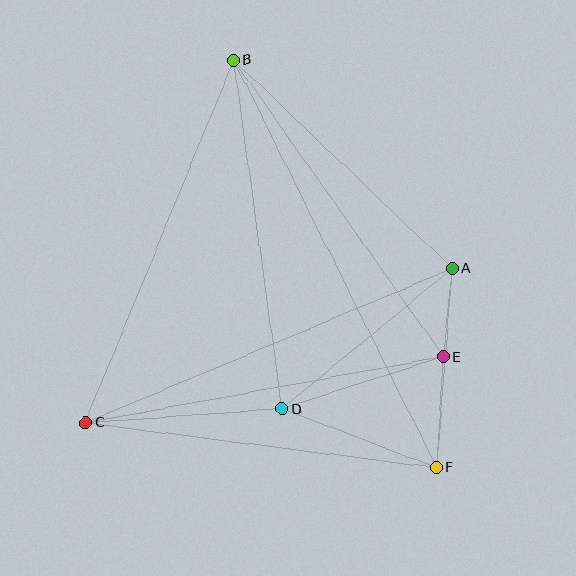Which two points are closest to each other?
Points A and E are closest to each other.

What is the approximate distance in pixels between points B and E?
The distance between B and E is approximately 363 pixels.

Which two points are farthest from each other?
Points B and F are farthest from each other.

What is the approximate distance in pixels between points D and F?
The distance between D and F is approximately 165 pixels.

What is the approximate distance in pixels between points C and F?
The distance between C and F is approximately 354 pixels.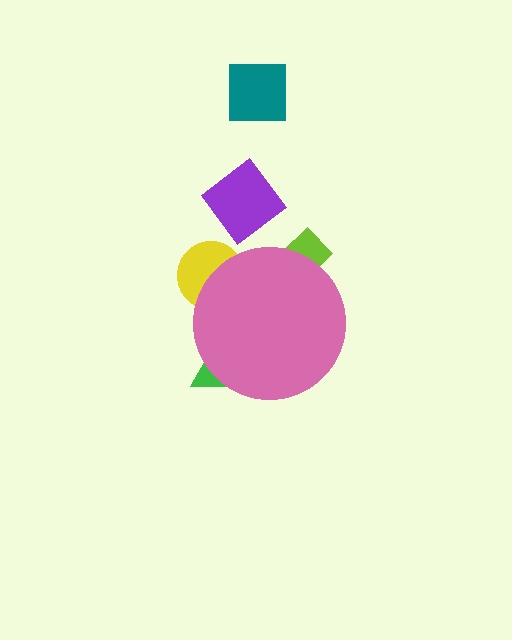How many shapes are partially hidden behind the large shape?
3 shapes are partially hidden.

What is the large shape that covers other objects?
A pink circle.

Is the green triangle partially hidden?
Yes, the green triangle is partially hidden behind the pink circle.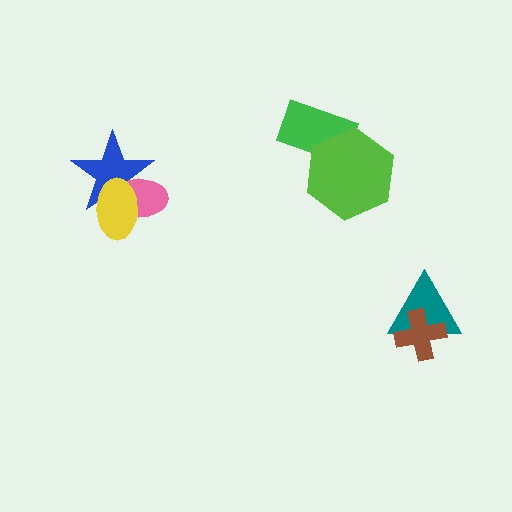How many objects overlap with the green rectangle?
1 object overlaps with the green rectangle.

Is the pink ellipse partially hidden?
Yes, it is partially covered by another shape.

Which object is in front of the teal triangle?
The brown cross is in front of the teal triangle.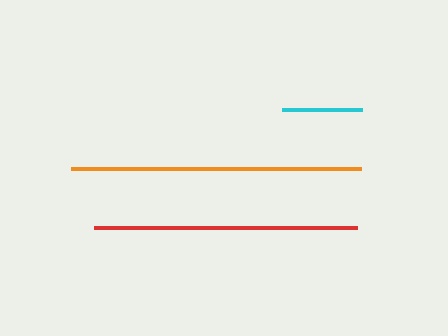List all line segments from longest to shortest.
From longest to shortest: orange, red, cyan.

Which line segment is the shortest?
The cyan line is the shortest at approximately 80 pixels.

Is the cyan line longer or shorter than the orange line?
The orange line is longer than the cyan line.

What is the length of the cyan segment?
The cyan segment is approximately 80 pixels long.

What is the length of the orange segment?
The orange segment is approximately 290 pixels long.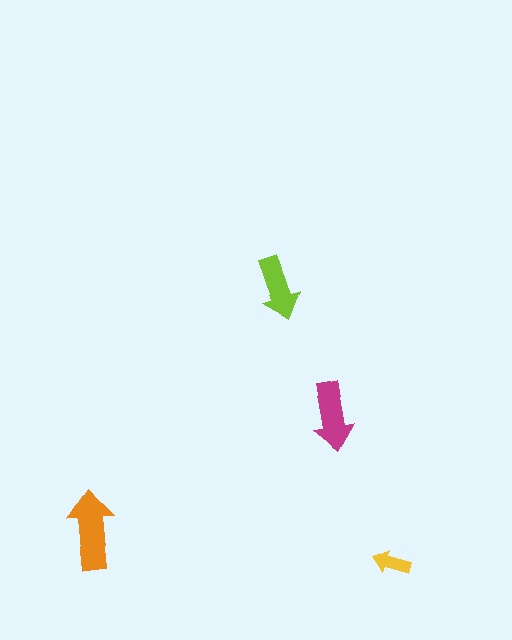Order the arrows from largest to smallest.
the orange one, the magenta one, the lime one, the yellow one.